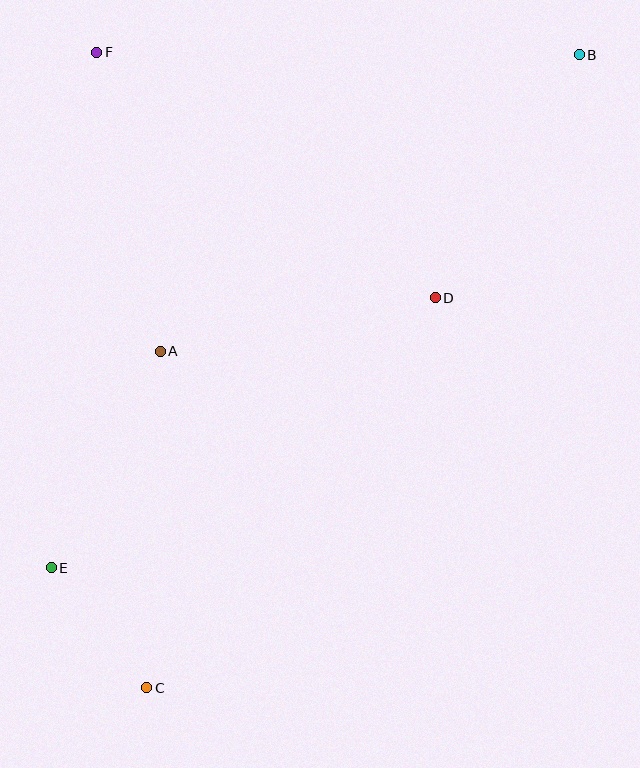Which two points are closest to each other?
Points C and E are closest to each other.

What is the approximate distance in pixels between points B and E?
The distance between B and E is approximately 736 pixels.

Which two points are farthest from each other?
Points B and C are farthest from each other.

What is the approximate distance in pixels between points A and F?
The distance between A and F is approximately 306 pixels.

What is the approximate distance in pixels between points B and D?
The distance between B and D is approximately 283 pixels.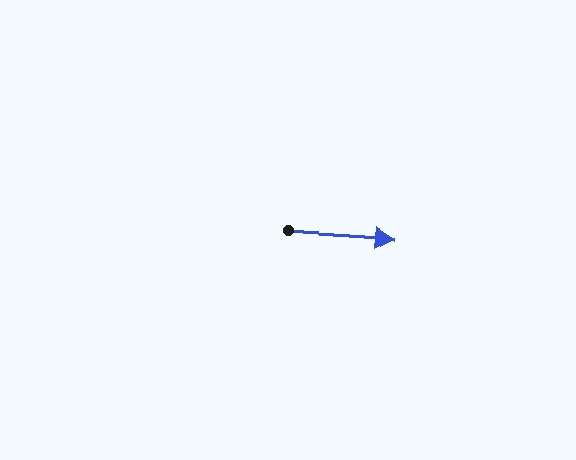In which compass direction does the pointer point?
East.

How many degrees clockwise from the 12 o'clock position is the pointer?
Approximately 94 degrees.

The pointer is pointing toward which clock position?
Roughly 3 o'clock.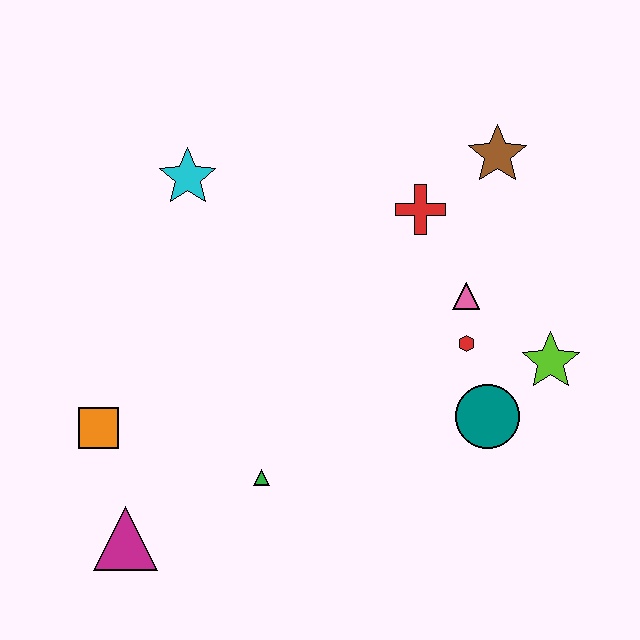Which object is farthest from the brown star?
The magenta triangle is farthest from the brown star.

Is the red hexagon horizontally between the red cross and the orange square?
No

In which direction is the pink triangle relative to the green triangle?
The pink triangle is to the right of the green triangle.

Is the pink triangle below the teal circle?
No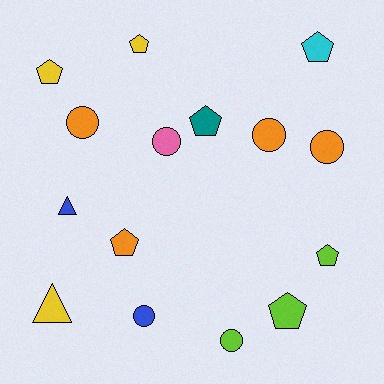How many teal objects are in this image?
There is 1 teal object.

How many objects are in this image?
There are 15 objects.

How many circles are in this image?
There are 6 circles.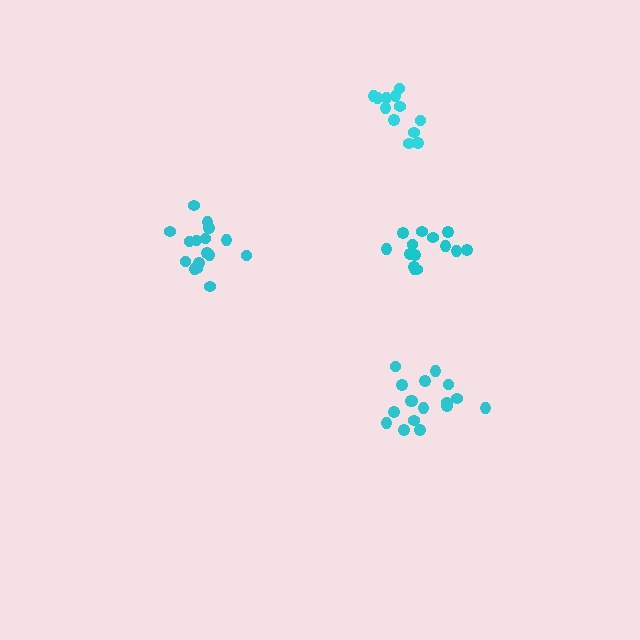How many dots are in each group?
Group 1: 14 dots, Group 2: 17 dots, Group 3: 16 dots, Group 4: 12 dots (59 total).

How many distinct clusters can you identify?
There are 4 distinct clusters.